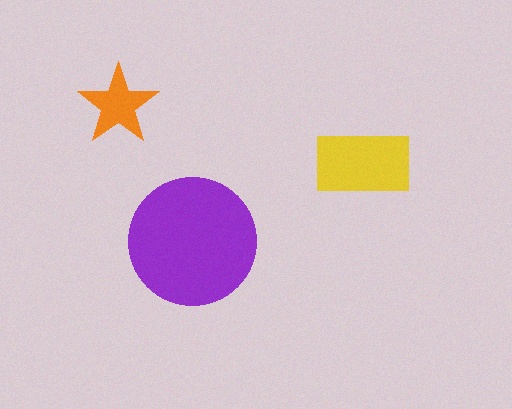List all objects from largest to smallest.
The purple circle, the yellow rectangle, the orange star.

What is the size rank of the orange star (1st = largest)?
3rd.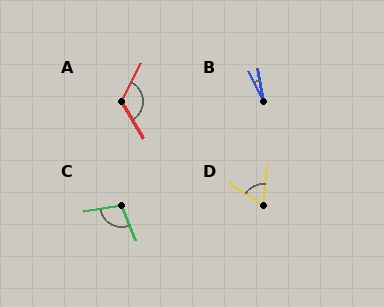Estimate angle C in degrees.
Approximately 102 degrees.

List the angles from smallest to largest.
B (16°), D (64°), C (102°), A (121°).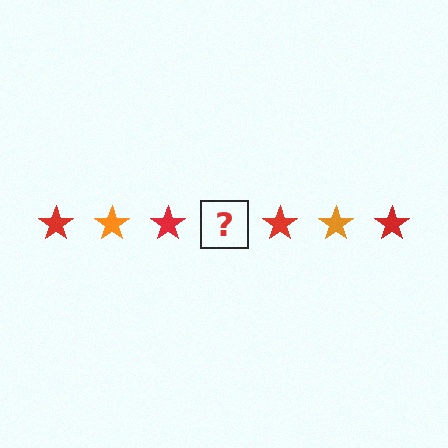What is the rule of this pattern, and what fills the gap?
The rule is that the pattern cycles through red, orange stars. The gap should be filled with an orange star.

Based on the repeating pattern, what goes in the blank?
The blank should be an orange star.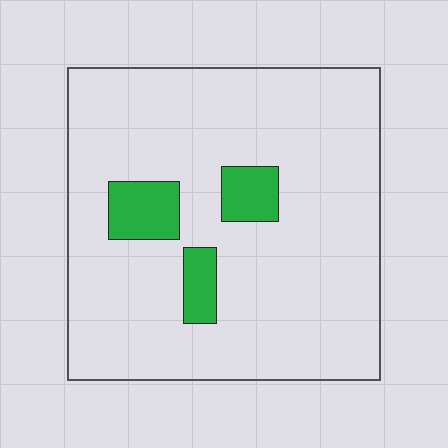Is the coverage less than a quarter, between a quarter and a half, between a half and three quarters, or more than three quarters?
Less than a quarter.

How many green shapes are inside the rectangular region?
3.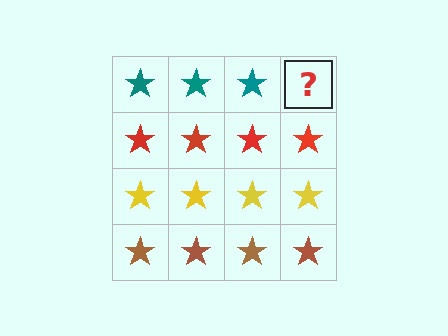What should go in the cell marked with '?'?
The missing cell should contain a teal star.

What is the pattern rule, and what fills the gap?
The rule is that each row has a consistent color. The gap should be filled with a teal star.